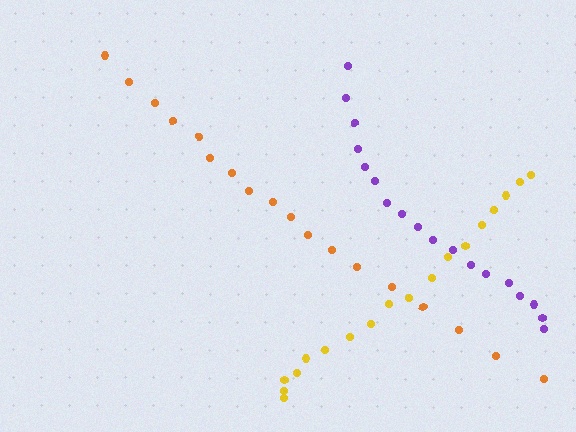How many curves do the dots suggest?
There are 3 distinct paths.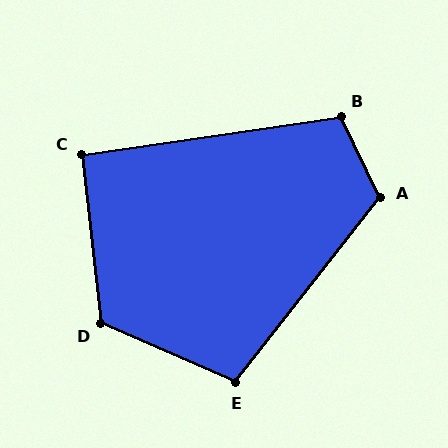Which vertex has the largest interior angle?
D, at approximately 120 degrees.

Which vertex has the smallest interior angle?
C, at approximately 92 degrees.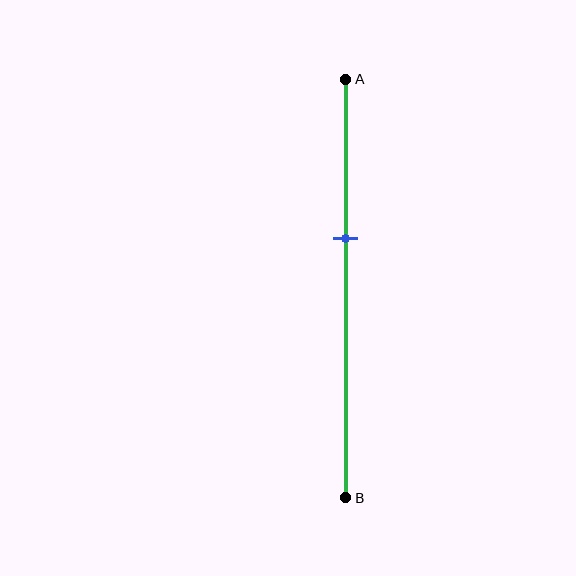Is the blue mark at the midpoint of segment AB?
No, the mark is at about 40% from A, not at the 50% midpoint.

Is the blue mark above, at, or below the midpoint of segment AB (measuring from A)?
The blue mark is above the midpoint of segment AB.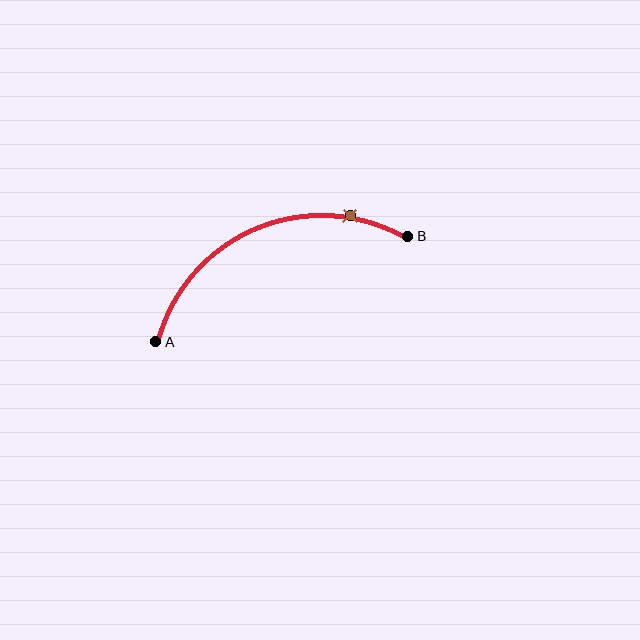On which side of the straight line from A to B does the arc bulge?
The arc bulges above the straight line connecting A and B.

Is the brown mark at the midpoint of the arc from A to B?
No. The brown mark lies on the arc but is closer to endpoint B. The arc midpoint would be at the point on the curve equidistant along the arc from both A and B.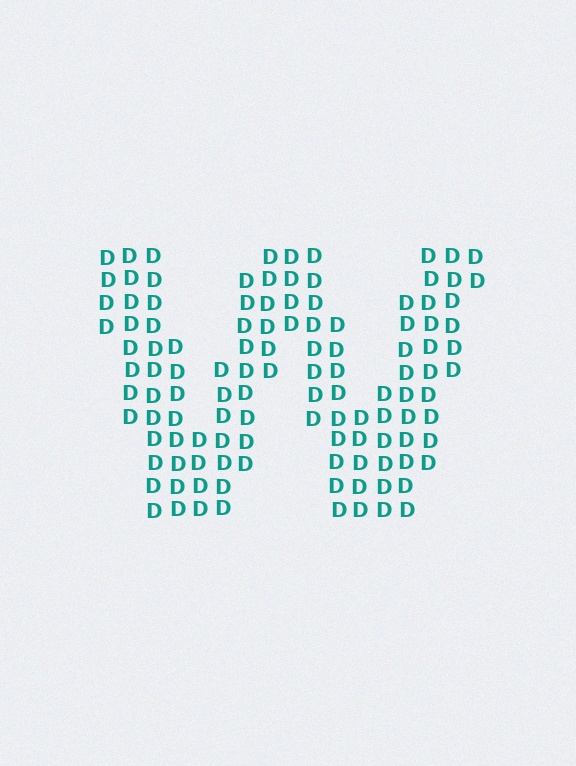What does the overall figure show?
The overall figure shows the letter W.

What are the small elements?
The small elements are letter D's.